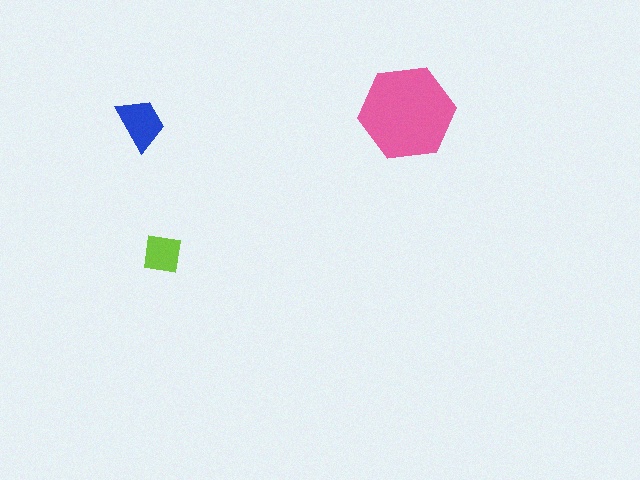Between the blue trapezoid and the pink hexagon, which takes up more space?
The pink hexagon.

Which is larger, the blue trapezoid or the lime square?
The blue trapezoid.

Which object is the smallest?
The lime square.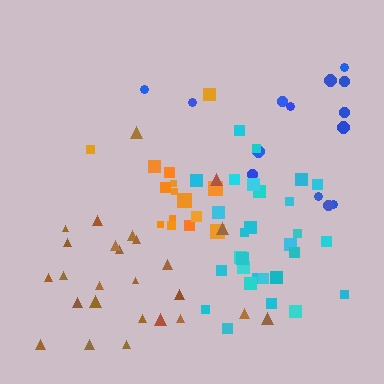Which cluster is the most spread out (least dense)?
Blue.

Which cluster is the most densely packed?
Cyan.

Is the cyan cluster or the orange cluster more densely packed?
Cyan.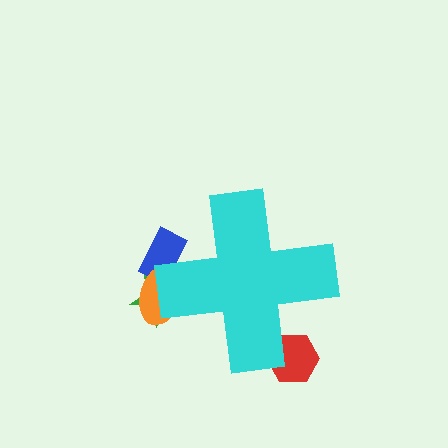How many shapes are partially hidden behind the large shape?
4 shapes are partially hidden.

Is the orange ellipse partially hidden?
Yes, the orange ellipse is partially hidden behind the cyan cross.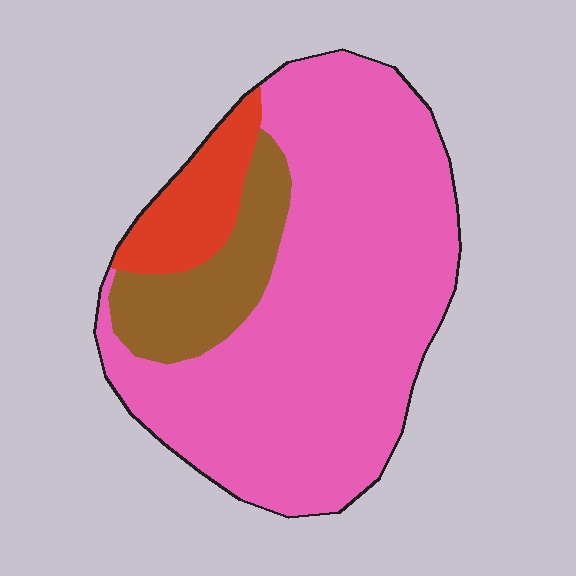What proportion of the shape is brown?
Brown covers around 15% of the shape.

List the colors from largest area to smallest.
From largest to smallest: pink, brown, red.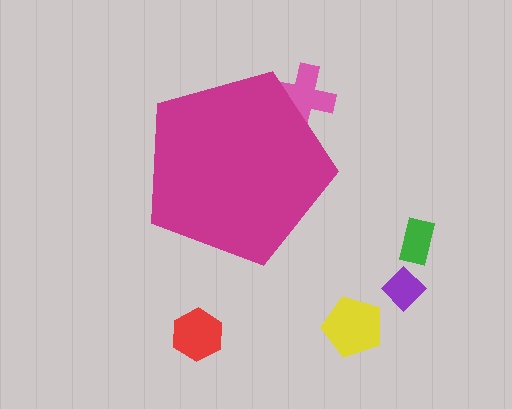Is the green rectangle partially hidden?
No, the green rectangle is fully visible.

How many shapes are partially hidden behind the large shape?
1 shape is partially hidden.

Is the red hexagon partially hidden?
No, the red hexagon is fully visible.